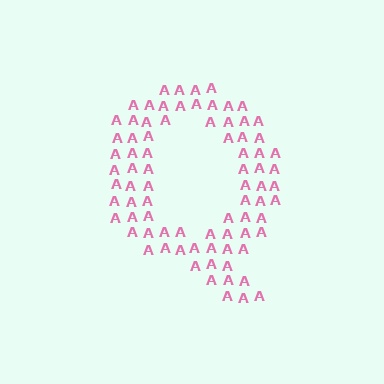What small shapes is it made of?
It is made of small letter A's.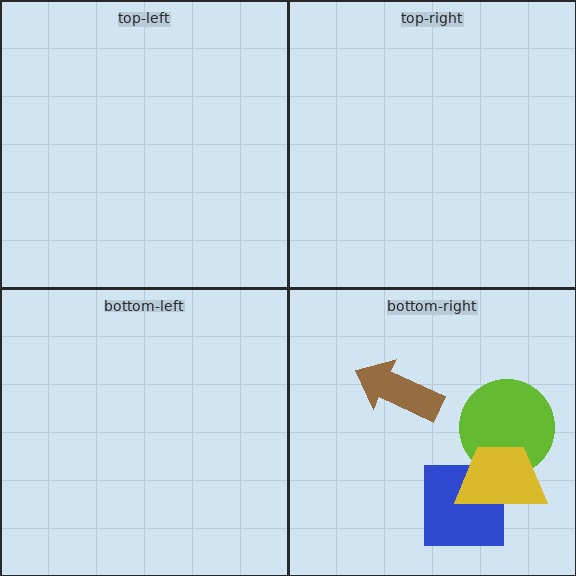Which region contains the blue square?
The bottom-right region.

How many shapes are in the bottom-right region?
4.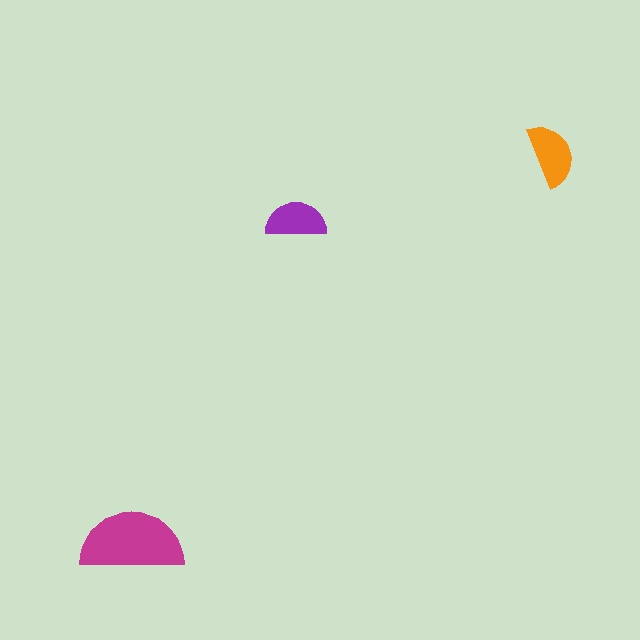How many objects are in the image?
There are 3 objects in the image.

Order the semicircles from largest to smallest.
the magenta one, the orange one, the purple one.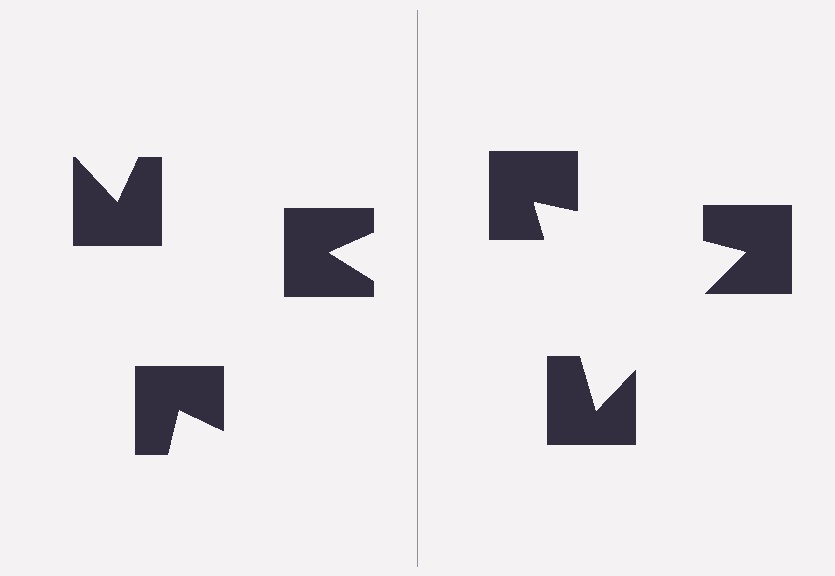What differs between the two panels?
The notched squares are positioned identically on both sides; only the wedge orientations differ. On the right they align to a triangle; on the left they are misaligned.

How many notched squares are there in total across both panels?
6 — 3 on each side.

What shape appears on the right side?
An illusory triangle.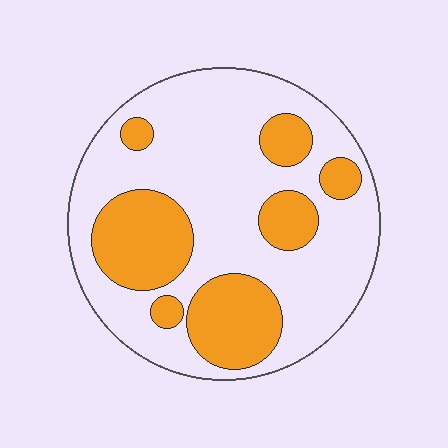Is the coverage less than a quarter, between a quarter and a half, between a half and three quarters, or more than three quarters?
Between a quarter and a half.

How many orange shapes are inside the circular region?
7.